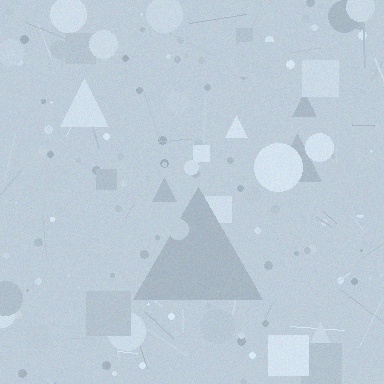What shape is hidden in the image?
A triangle is hidden in the image.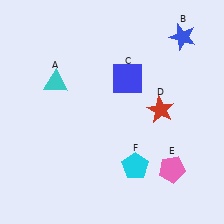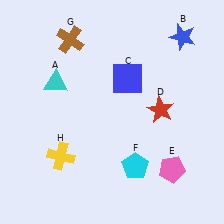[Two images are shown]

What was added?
A brown cross (G), a yellow cross (H) were added in Image 2.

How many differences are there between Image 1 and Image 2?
There are 2 differences between the two images.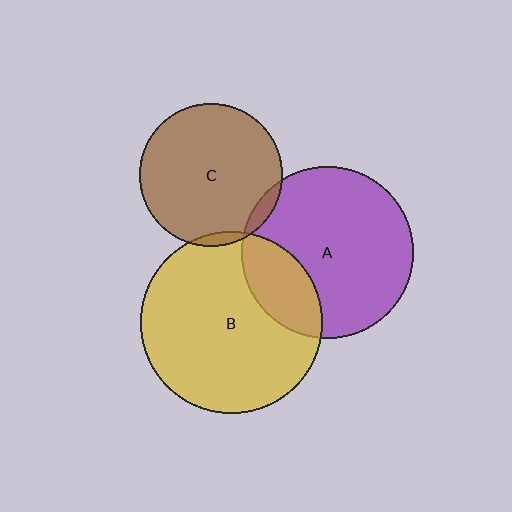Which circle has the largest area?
Circle B (yellow).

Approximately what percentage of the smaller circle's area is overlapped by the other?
Approximately 5%.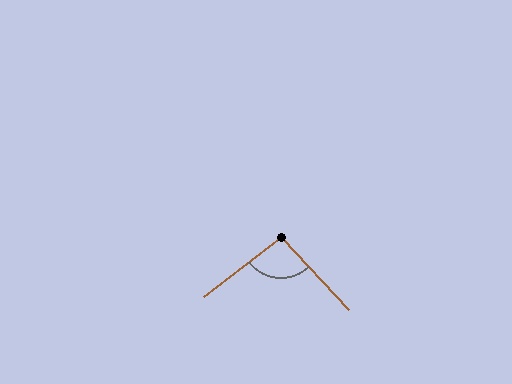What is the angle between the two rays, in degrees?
Approximately 96 degrees.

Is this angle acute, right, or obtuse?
It is obtuse.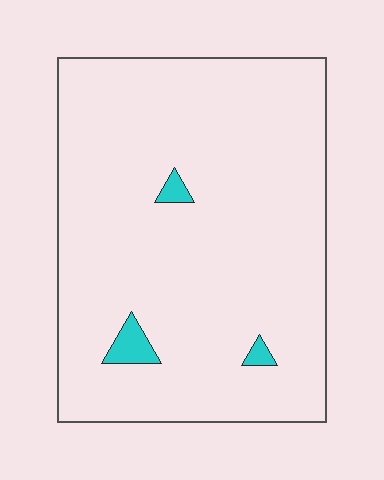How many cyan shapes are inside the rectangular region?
3.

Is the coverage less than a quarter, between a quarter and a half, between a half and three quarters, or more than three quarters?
Less than a quarter.